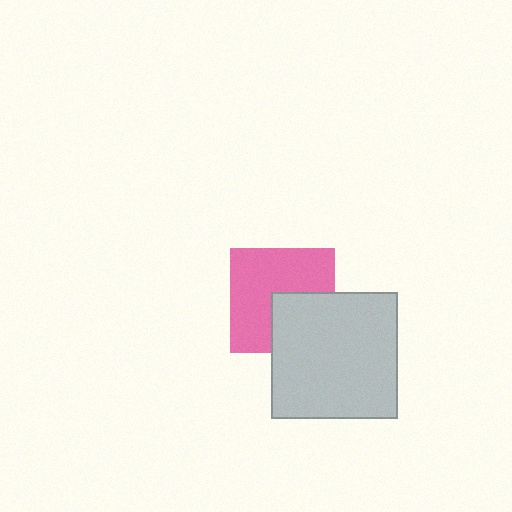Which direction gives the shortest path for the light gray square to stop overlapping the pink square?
Moving toward the lower-right gives the shortest separation.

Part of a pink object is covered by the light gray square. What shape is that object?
It is a square.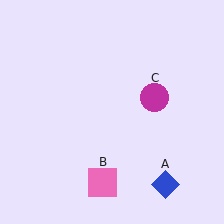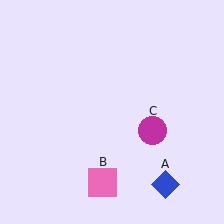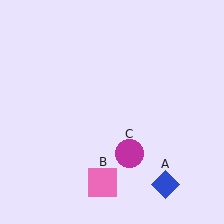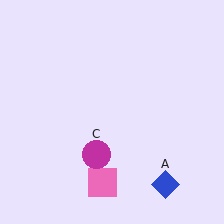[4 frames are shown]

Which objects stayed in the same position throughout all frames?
Blue diamond (object A) and pink square (object B) remained stationary.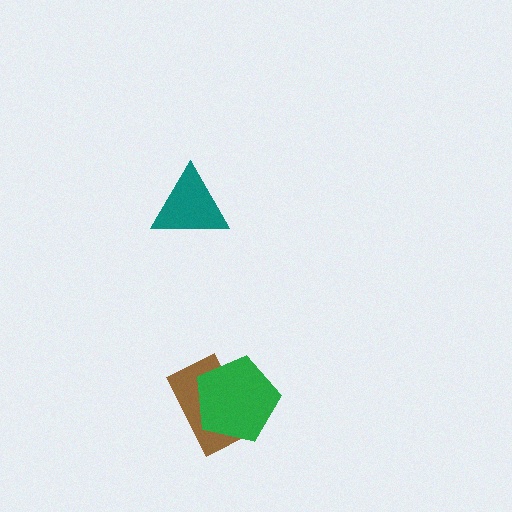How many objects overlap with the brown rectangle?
1 object overlaps with the brown rectangle.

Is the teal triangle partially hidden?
No, no other shape covers it.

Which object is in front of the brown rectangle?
The green pentagon is in front of the brown rectangle.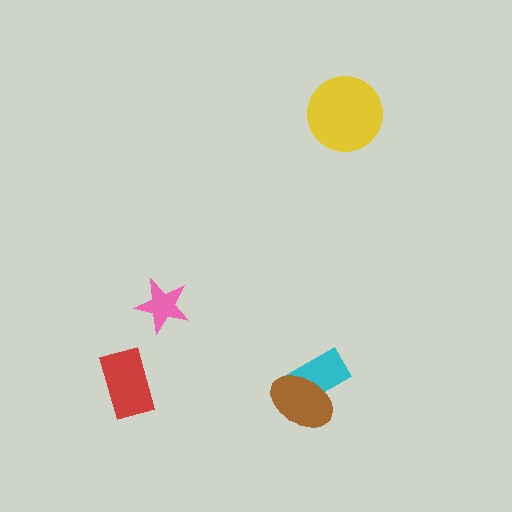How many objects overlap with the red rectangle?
0 objects overlap with the red rectangle.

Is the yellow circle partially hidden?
No, no other shape covers it.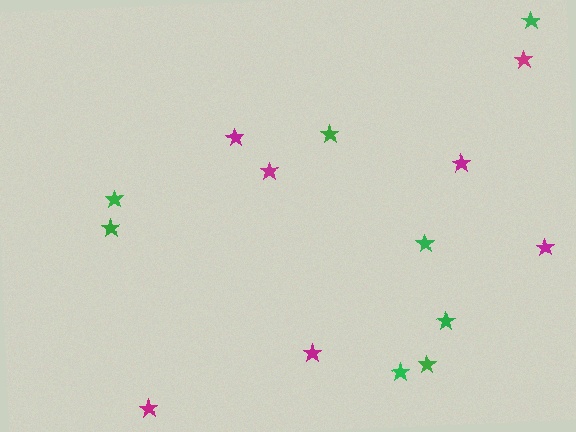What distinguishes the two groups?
There are 2 groups: one group of green stars (8) and one group of magenta stars (7).